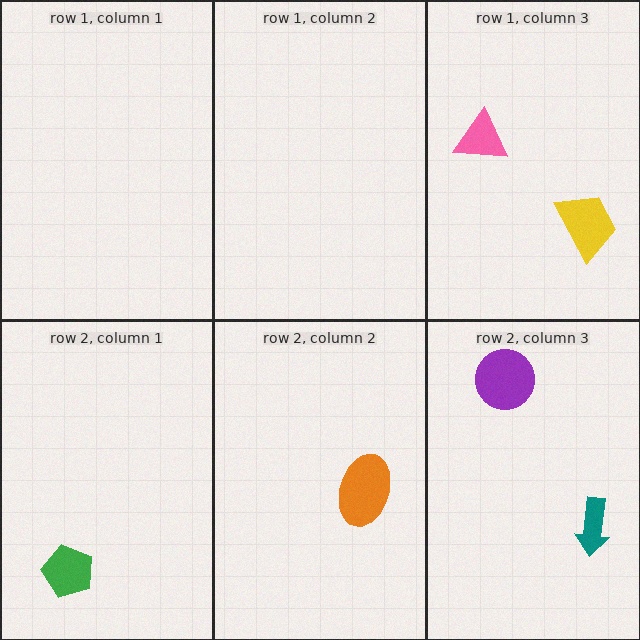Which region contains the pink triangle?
The row 1, column 3 region.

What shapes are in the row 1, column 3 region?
The yellow trapezoid, the pink triangle.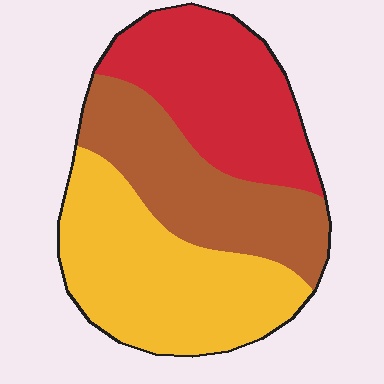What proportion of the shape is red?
Red takes up between a sixth and a third of the shape.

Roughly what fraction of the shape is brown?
Brown takes up about one third (1/3) of the shape.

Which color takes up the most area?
Yellow, at roughly 40%.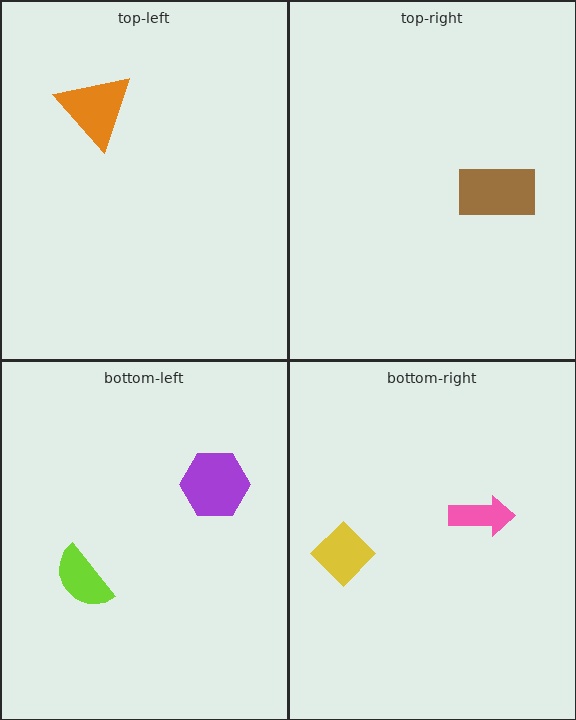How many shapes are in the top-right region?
1.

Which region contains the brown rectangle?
The top-right region.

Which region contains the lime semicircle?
The bottom-left region.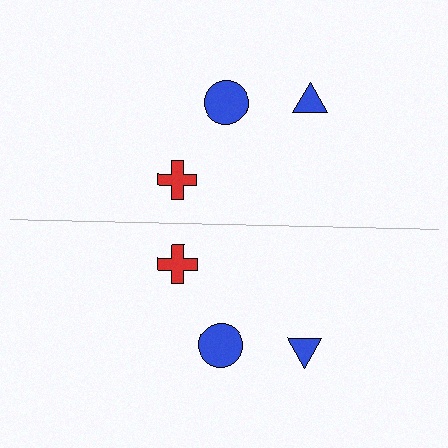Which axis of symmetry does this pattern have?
The pattern has a horizontal axis of symmetry running through the center of the image.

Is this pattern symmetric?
Yes, this pattern has bilateral (reflection) symmetry.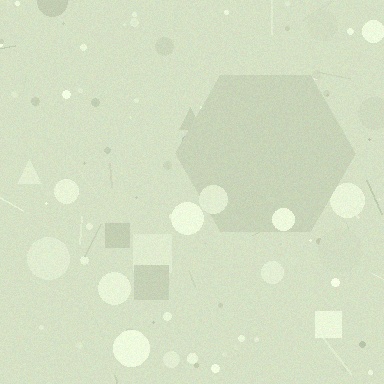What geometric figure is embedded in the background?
A hexagon is embedded in the background.